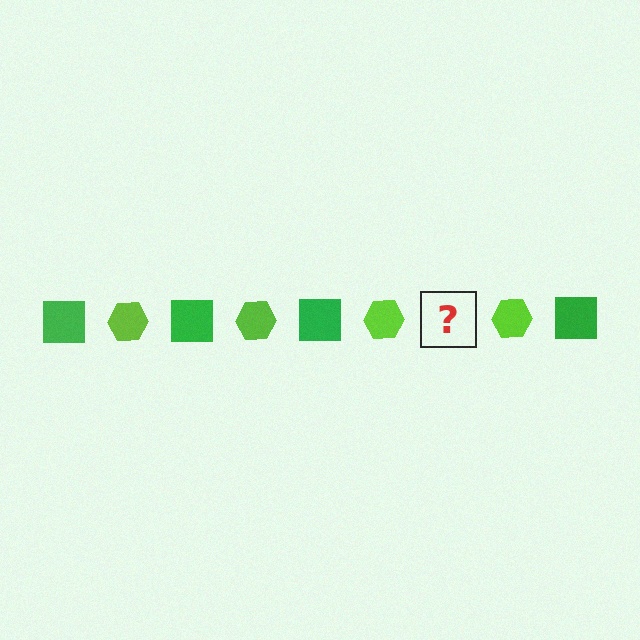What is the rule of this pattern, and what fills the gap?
The rule is that the pattern alternates between green square and lime hexagon. The gap should be filled with a green square.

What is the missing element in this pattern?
The missing element is a green square.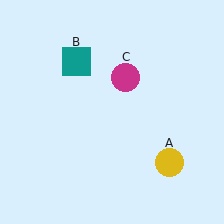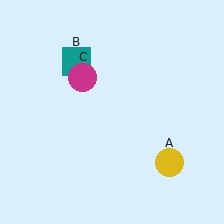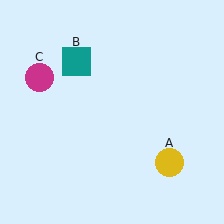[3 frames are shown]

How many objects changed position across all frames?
1 object changed position: magenta circle (object C).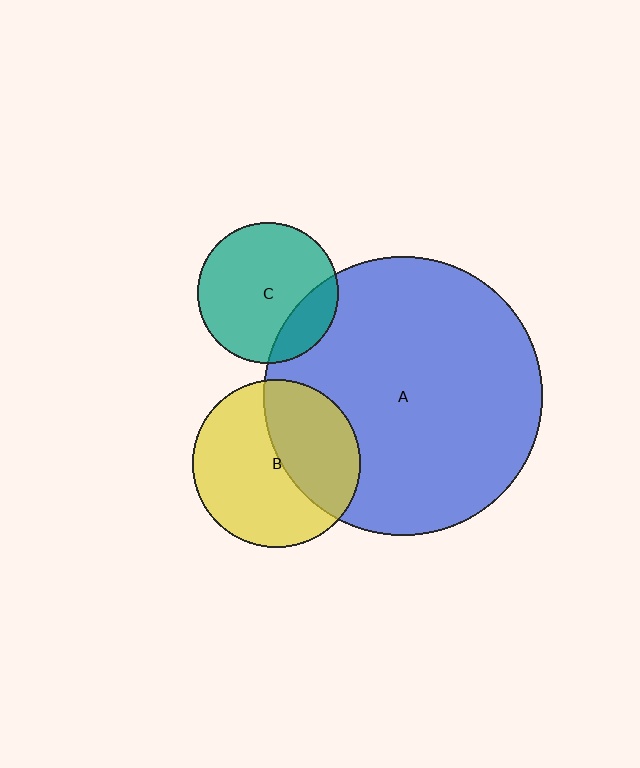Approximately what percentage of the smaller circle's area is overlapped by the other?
Approximately 40%.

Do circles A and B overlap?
Yes.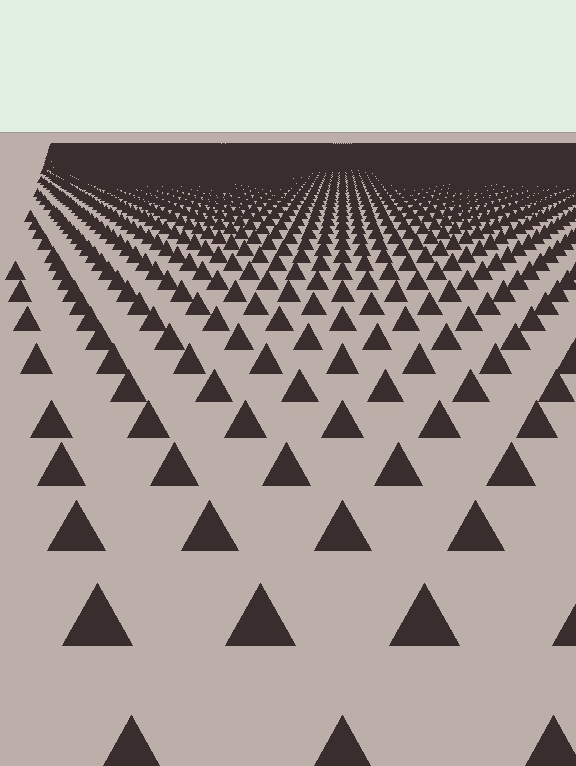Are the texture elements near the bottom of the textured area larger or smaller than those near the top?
Larger. Near the bottom, elements are closer to the viewer and appear at a bigger on-screen size.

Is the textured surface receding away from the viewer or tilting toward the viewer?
The surface is receding away from the viewer. Texture elements get smaller and denser toward the top.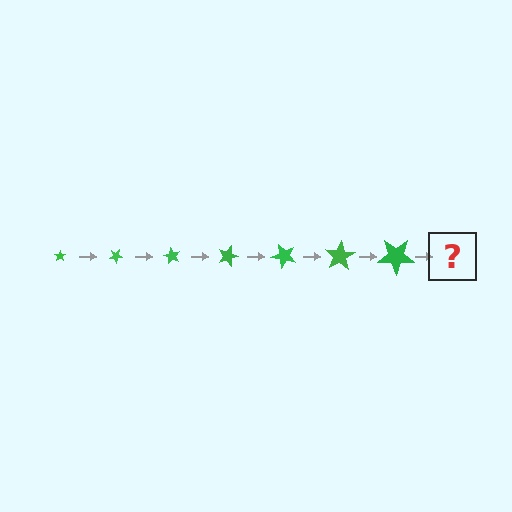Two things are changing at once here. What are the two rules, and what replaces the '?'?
The two rules are that the star grows larger each step and it rotates 30 degrees each step. The '?' should be a star, larger than the previous one and rotated 210 degrees from the start.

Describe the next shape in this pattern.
It should be a star, larger than the previous one and rotated 210 degrees from the start.